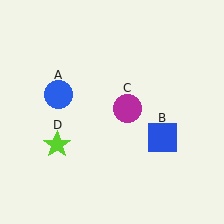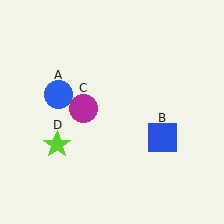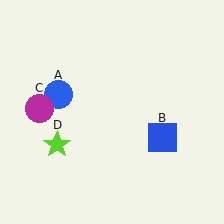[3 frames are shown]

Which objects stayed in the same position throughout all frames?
Blue circle (object A) and blue square (object B) and lime star (object D) remained stationary.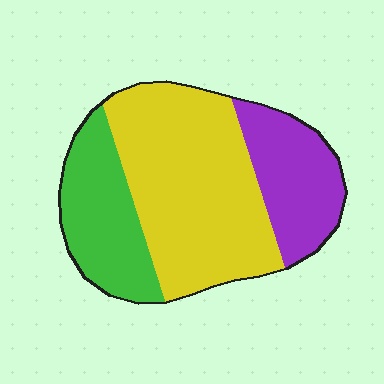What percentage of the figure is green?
Green takes up about one quarter (1/4) of the figure.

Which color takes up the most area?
Yellow, at roughly 55%.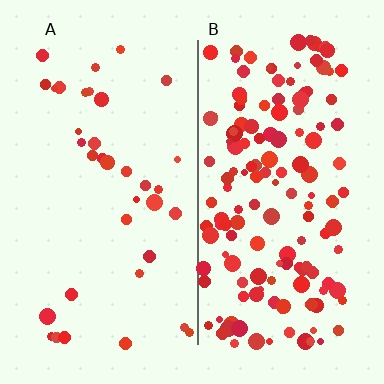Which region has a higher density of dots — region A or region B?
B (the right).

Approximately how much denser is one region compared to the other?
Approximately 4.2× — region B over region A.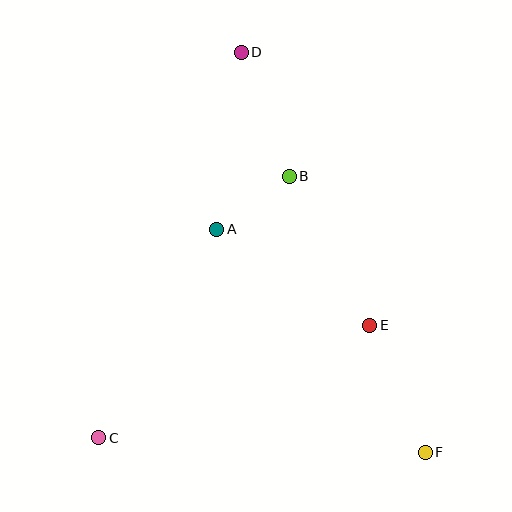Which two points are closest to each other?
Points A and B are closest to each other.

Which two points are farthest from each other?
Points D and F are farthest from each other.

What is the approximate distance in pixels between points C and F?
The distance between C and F is approximately 327 pixels.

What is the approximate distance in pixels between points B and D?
The distance between B and D is approximately 133 pixels.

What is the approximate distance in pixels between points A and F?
The distance between A and F is approximately 305 pixels.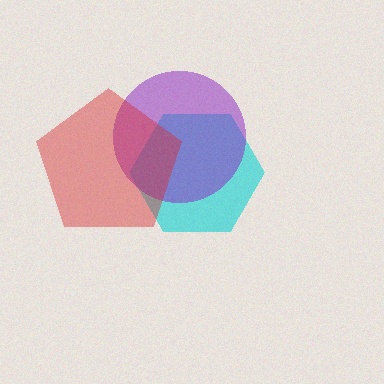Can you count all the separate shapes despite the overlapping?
Yes, there are 3 separate shapes.